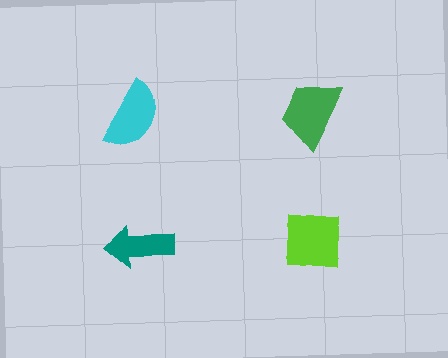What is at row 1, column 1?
A cyan semicircle.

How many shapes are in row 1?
2 shapes.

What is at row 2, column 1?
A teal arrow.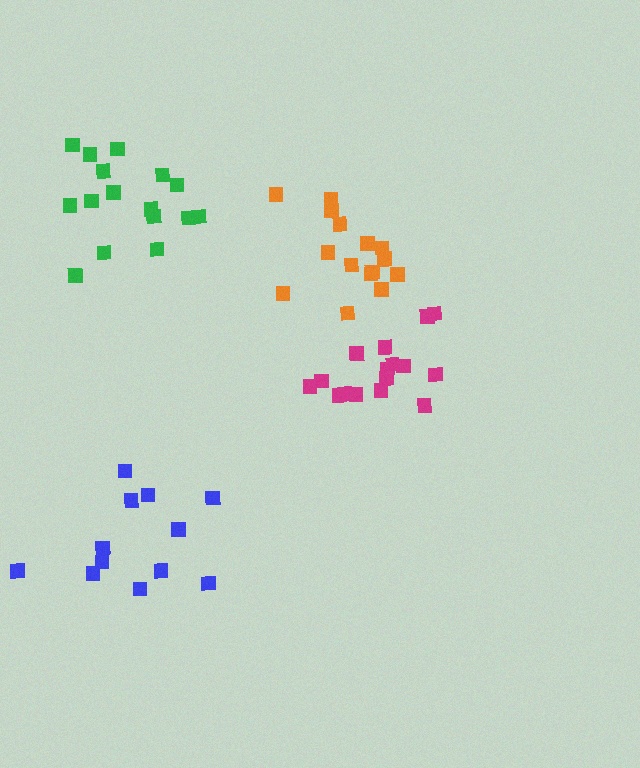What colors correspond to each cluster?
The clusters are colored: blue, green, orange, magenta.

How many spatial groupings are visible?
There are 4 spatial groupings.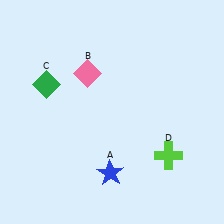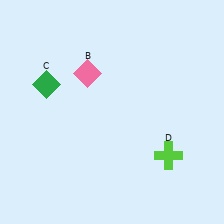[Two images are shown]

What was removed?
The blue star (A) was removed in Image 2.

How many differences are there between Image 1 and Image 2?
There is 1 difference between the two images.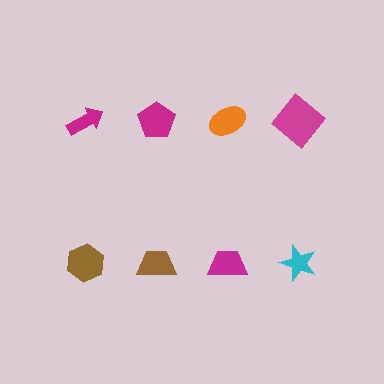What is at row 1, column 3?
An orange ellipse.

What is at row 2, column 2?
A brown trapezoid.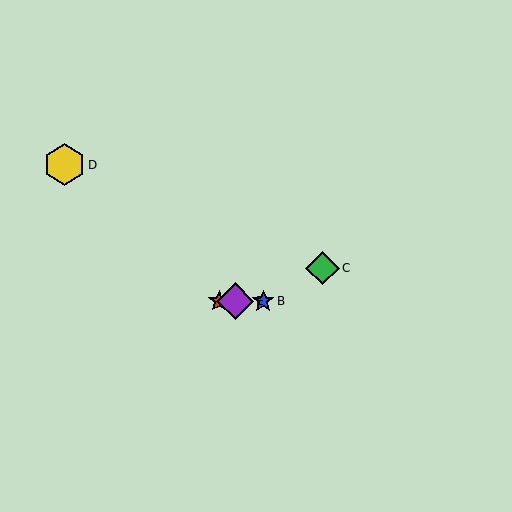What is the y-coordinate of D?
Object D is at y≈165.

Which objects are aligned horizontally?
Objects A, B, E are aligned horizontally.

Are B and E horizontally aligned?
Yes, both are at y≈301.